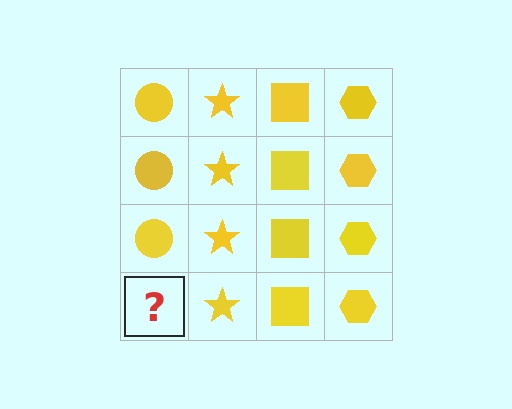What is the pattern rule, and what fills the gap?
The rule is that each column has a consistent shape. The gap should be filled with a yellow circle.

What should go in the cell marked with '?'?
The missing cell should contain a yellow circle.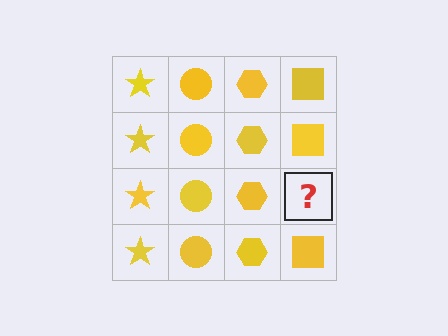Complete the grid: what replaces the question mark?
The question mark should be replaced with a yellow square.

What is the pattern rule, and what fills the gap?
The rule is that each column has a consistent shape. The gap should be filled with a yellow square.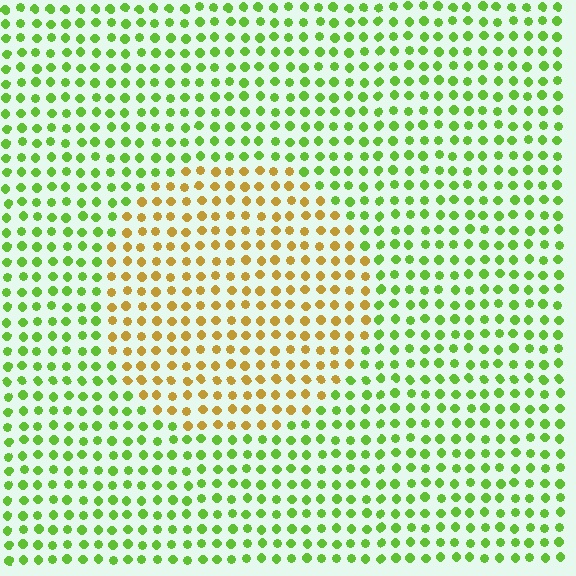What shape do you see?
I see a circle.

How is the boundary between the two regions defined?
The boundary is defined purely by a slight shift in hue (about 58 degrees). Spacing, size, and orientation are identical on both sides.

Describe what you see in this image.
The image is filled with small lime elements in a uniform arrangement. A circle-shaped region is visible where the elements are tinted to a slightly different hue, forming a subtle color boundary.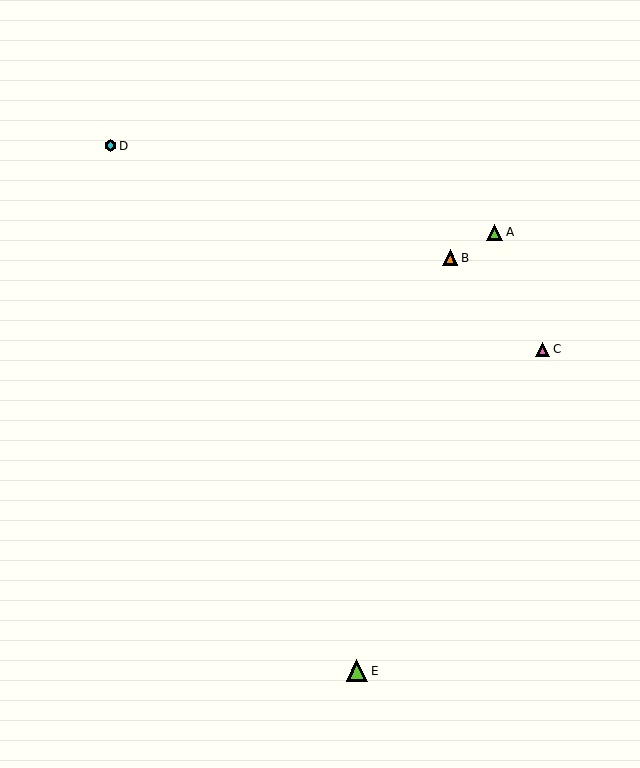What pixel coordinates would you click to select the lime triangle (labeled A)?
Click at (495, 232) to select the lime triangle A.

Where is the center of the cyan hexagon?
The center of the cyan hexagon is at (110, 146).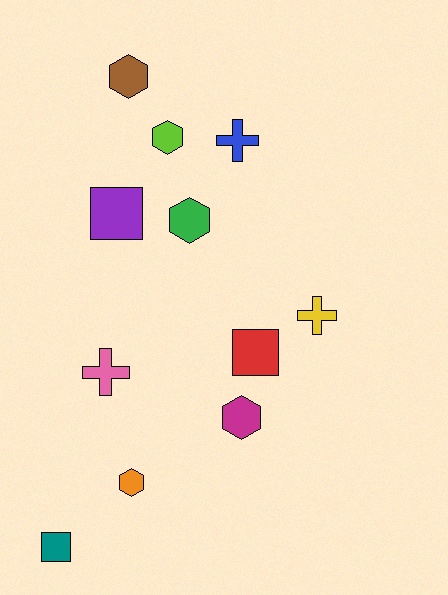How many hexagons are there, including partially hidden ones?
There are 5 hexagons.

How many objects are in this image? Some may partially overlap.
There are 11 objects.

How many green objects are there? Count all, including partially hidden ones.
There is 1 green object.